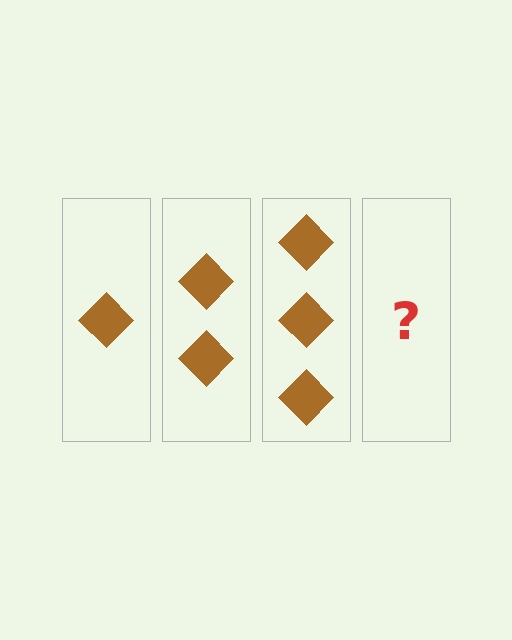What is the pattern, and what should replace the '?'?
The pattern is that each step adds one more diamond. The '?' should be 4 diamonds.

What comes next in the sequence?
The next element should be 4 diamonds.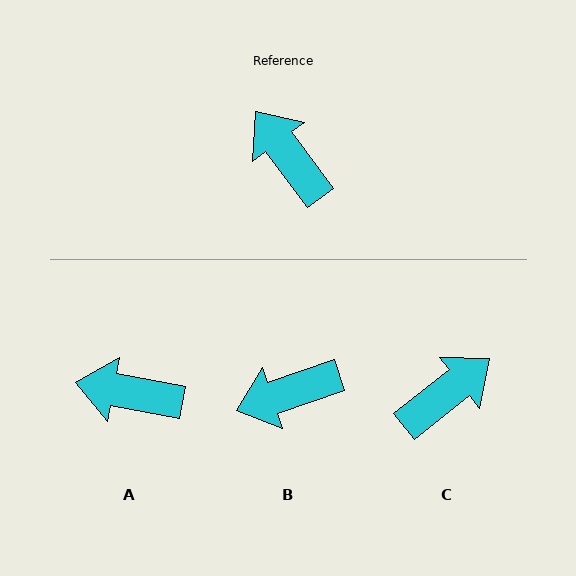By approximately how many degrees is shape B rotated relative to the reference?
Approximately 72 degrees counter-clockwise.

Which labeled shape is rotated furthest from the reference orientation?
C, about 89 degrees away.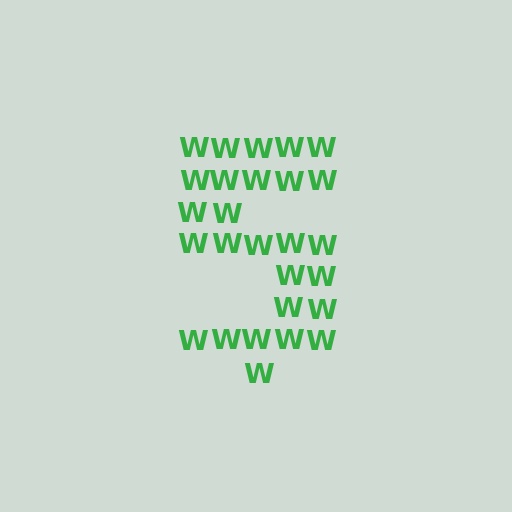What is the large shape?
The large shape is the digit 5.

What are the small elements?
The small elements are letter W's.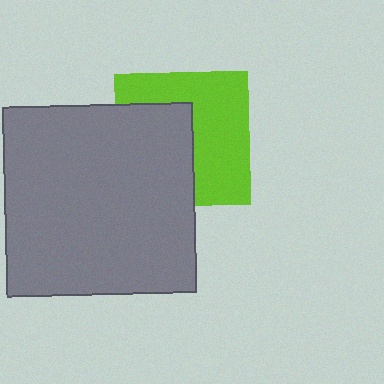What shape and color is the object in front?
The object in front is a gray square.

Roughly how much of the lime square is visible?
About half of it is visible (roughly 55%).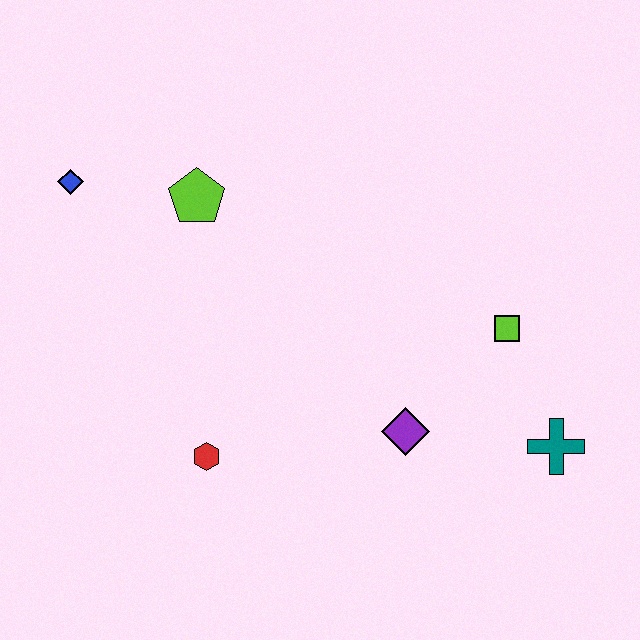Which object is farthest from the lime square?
The blue diamond is farthest from the lime square.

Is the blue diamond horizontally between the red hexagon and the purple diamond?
No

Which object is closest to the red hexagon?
The purple diamond is closest to the red hexagon.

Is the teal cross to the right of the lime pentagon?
Yes